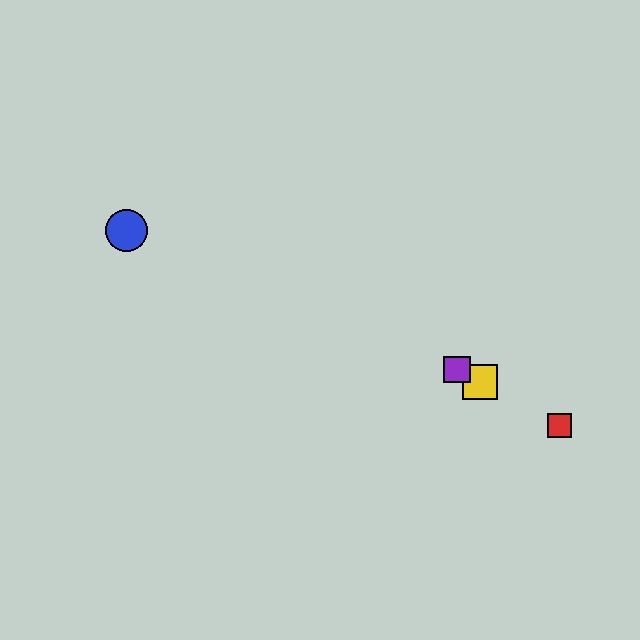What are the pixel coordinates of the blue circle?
The blue circle is at (126, 231).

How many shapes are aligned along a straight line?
4 shapes (the red square, the green star, the yellow square, the purple square) are aligned along a straight line.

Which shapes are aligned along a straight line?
The red square, the green star, the yellow square, the purple square are aligned along a straight line.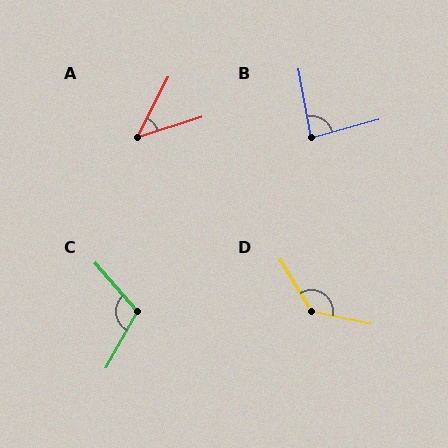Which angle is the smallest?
A, at approximately 46 degrees.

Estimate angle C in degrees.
Approximately 110 degrees.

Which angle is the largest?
D, at approximately 133 degrees.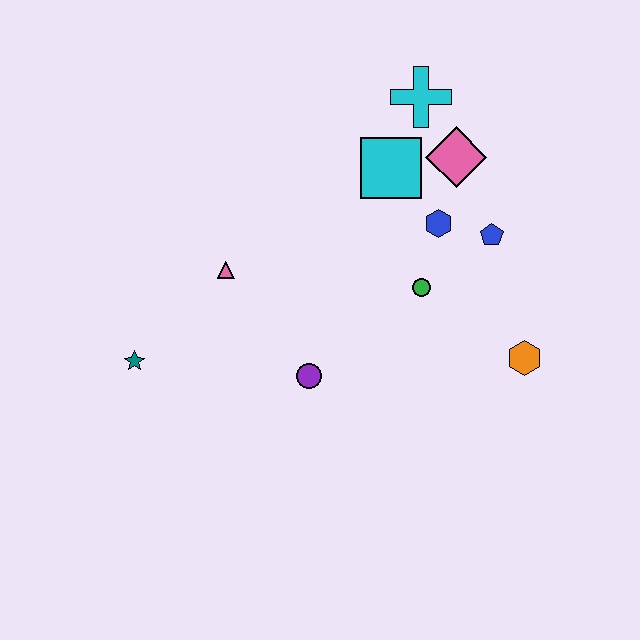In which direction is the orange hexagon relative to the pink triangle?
The orange hexagon is to the right of the pink triangle.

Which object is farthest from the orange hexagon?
The teal star is farthest from the orange hexagon.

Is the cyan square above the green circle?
Yes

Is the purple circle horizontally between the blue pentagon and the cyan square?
No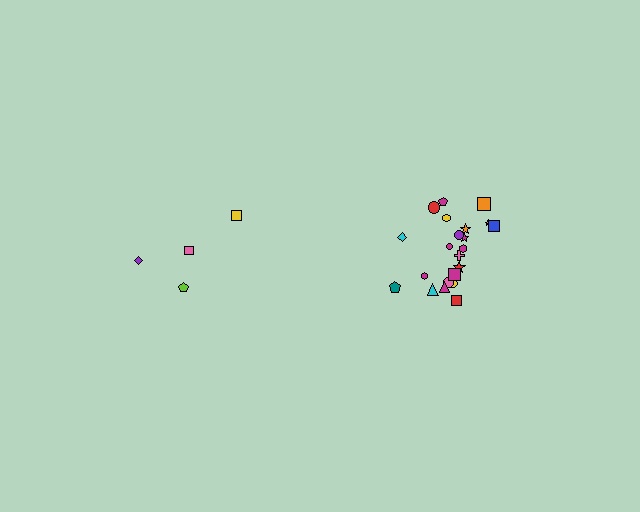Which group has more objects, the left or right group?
The right group.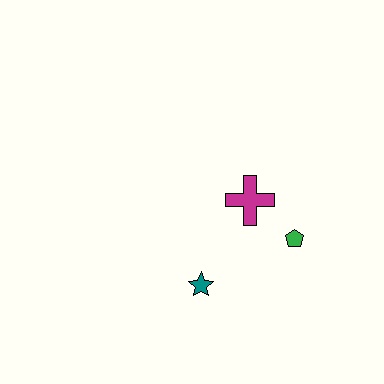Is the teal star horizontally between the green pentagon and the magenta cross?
No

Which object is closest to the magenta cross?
The green pentagon is closest to the magenta cross.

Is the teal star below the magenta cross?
Yes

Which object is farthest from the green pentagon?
The teal star is farthest from the green pentagon.